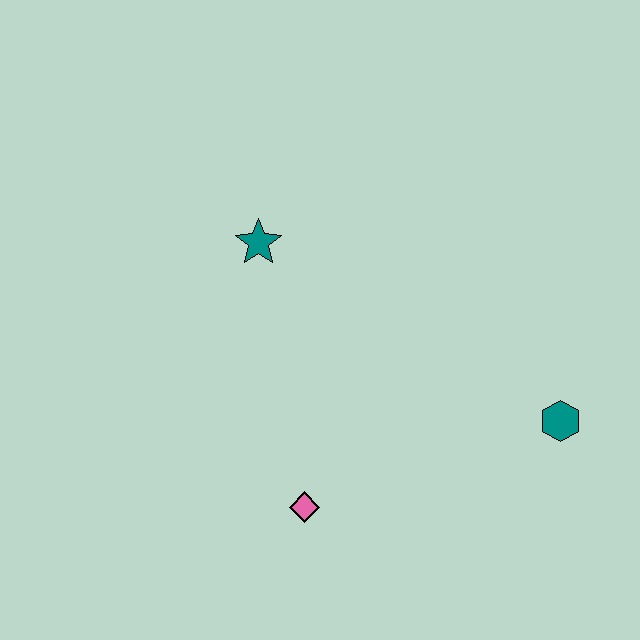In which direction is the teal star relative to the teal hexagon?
The teal star is to the left of the teal hexagon.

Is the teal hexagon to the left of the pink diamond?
No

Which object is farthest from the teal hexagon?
The teal star is farthest from the teal hexagon.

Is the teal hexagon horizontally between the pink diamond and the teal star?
No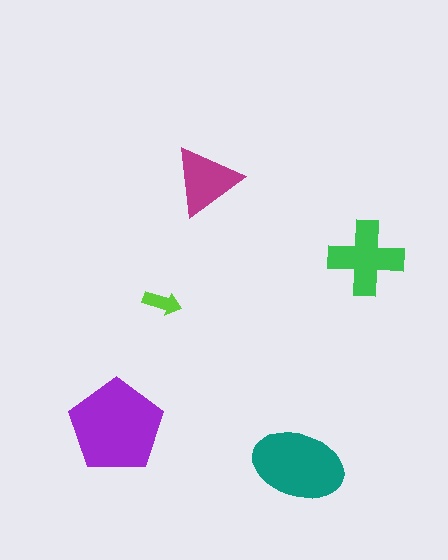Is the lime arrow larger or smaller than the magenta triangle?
Smaller.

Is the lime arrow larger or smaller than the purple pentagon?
Smaller.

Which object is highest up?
The magenta triangle is topmost.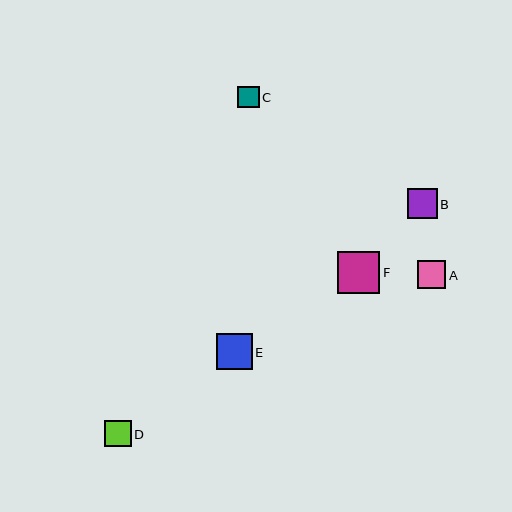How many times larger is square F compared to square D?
Square F is approximately 1.6 times the size of square D.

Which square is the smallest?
Square C is the smallest with a size of approximately 22 pixels.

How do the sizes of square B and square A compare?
Square B and square A are approximately the same size.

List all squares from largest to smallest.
From largest to smallest: F, E, B, A, D, C.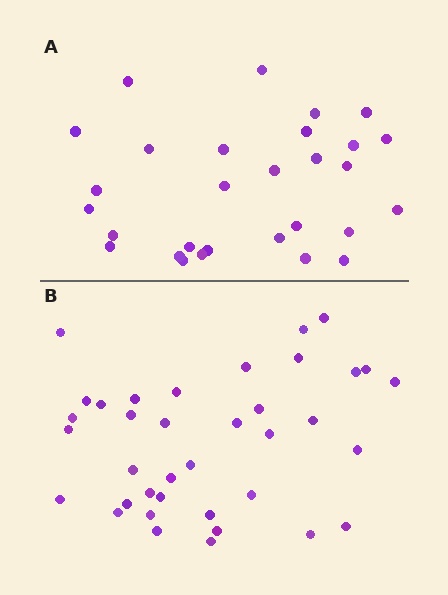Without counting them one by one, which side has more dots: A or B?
Region B (the bottom region) has more dots.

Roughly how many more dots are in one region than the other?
Region B has roughly 8 or so more dots than region A.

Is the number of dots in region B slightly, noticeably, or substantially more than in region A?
Region B has noticeably more, but not dramatically so. The ratio is roughly 1.3 to 1.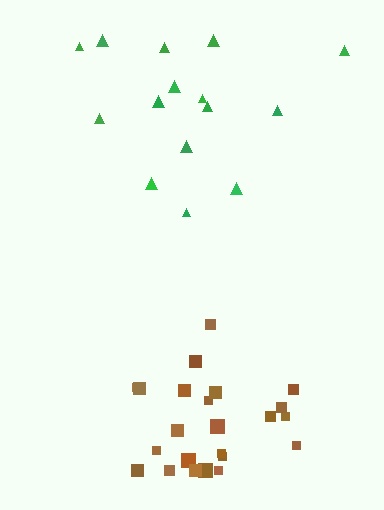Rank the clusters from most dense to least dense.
brown, green.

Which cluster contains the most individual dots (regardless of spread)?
Brown (23).